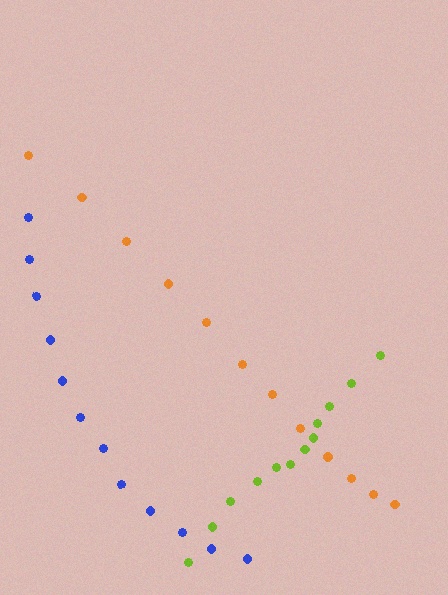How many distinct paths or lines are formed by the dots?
There are 3 distinct paths.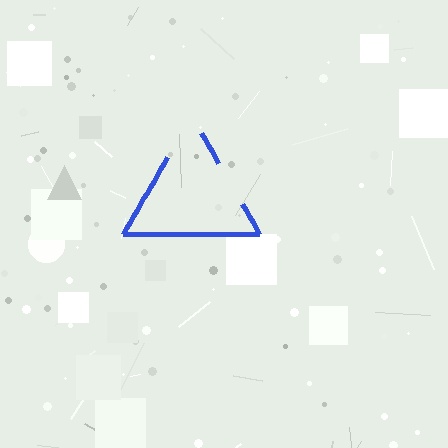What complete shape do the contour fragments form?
The contour fragments form a triangle.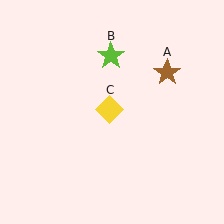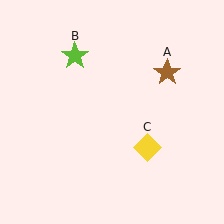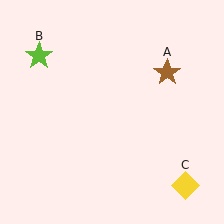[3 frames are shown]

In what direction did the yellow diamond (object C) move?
The yellow diamond (object C) moved down and to the right.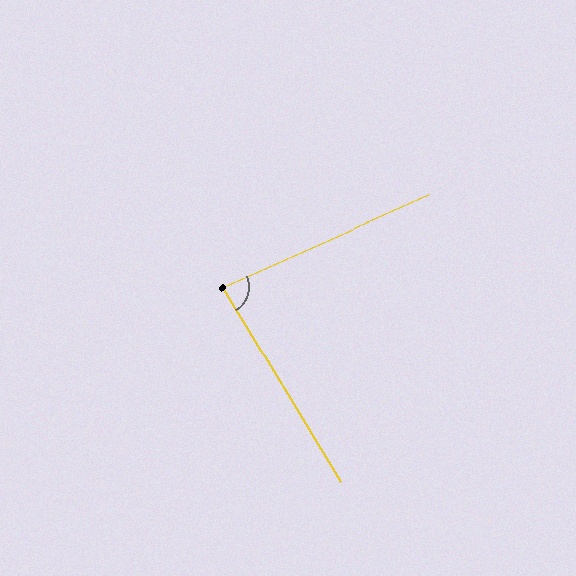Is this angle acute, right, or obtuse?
It is acute.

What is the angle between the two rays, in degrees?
Approximately 83 degrees.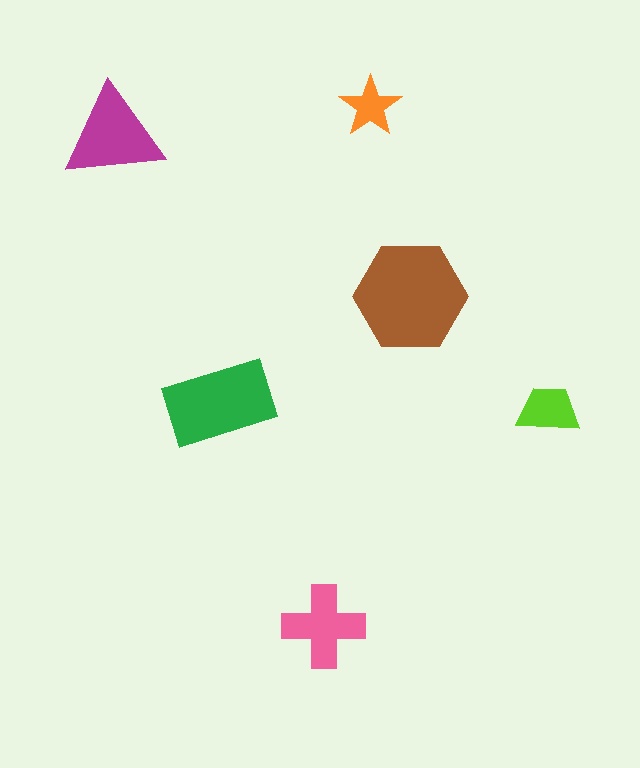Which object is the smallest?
The orange star.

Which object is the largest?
The brown hexagon.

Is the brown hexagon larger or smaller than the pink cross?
Larger.